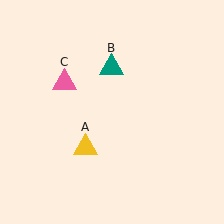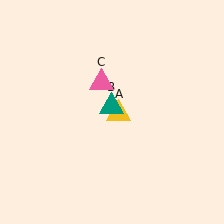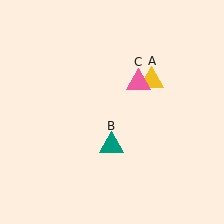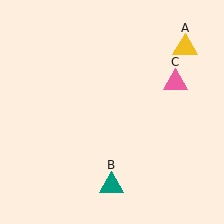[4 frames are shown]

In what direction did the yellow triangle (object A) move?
The yellow triangle (object A) moved up and to the right.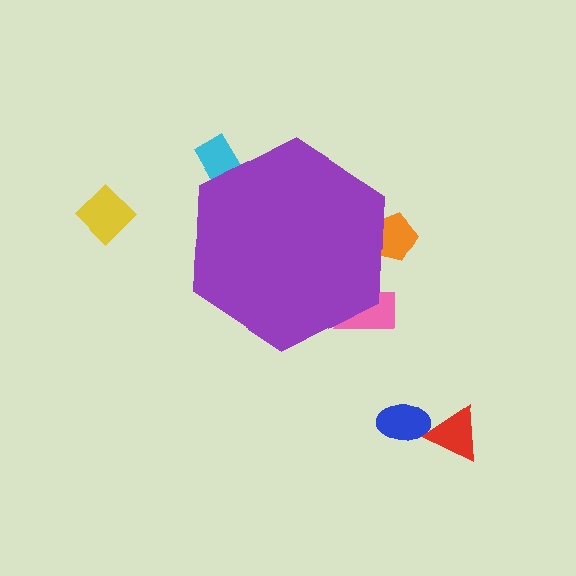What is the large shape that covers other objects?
A purple hexagon.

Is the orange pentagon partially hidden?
Yes, the orange pentagon is partially hidden behind the purple hexagon.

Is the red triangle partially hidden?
No, the red triangle is fully visible.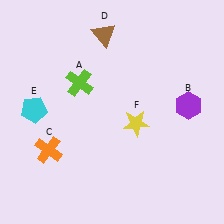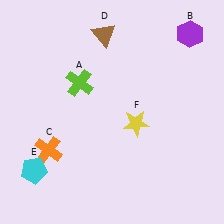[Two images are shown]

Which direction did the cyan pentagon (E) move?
The cyan pentagon (E) moved down.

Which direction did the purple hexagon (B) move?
The purple hexagon (B) moved up.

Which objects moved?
The objects that moved are: the purple hexagon (B), the cyan pentagon (E).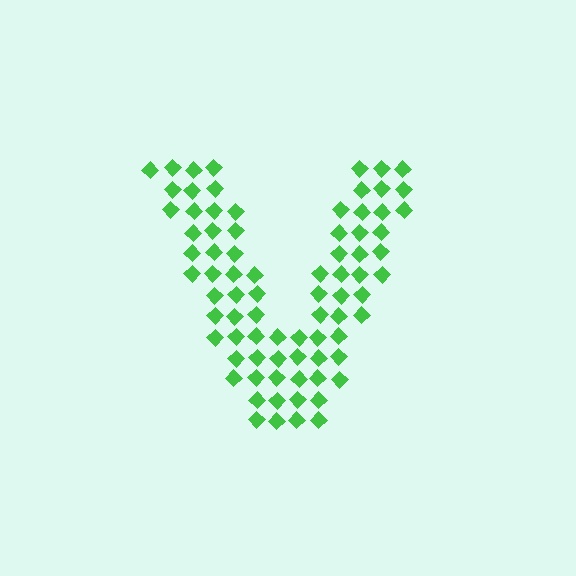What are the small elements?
The small elements are diamonds.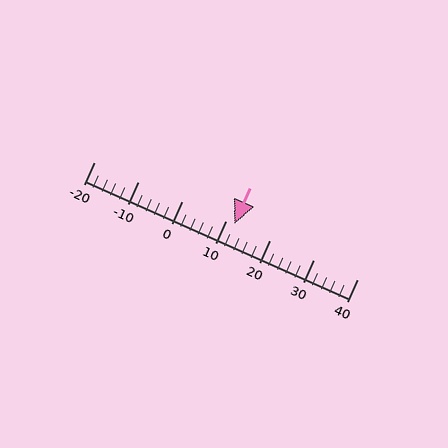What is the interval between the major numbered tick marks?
The major tick marks are spaced 10 units apart.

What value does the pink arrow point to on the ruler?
The pink arrow points to approximately 12.